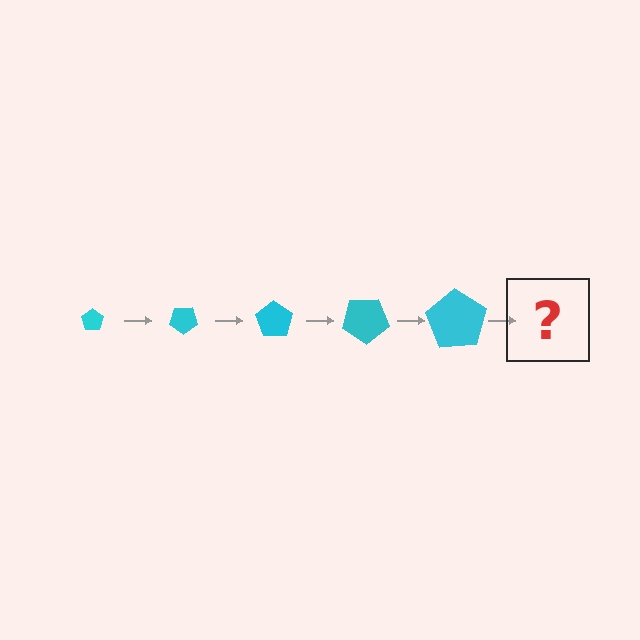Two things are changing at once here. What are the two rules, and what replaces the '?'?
The two rules are that the pentagon grows larger each step and it rotates 35 degrees each step. The '?' should be a pentagon, larger than the previous one and rotated 175 degrees from the start.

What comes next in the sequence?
The next element should be a pentagon, larger than the previous one and rotated 175 degrees from the start.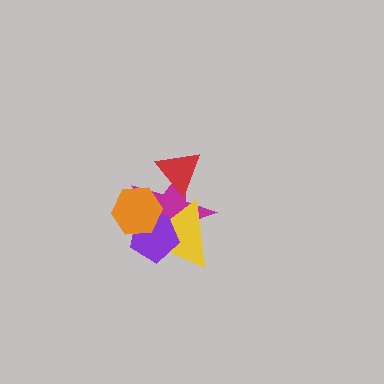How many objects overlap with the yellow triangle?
3 objects overlap with the yellow triangle.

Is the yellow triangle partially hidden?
Yes, it is partially covered by another shape.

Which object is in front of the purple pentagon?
The orange hexagon is in front of the purple pentagon.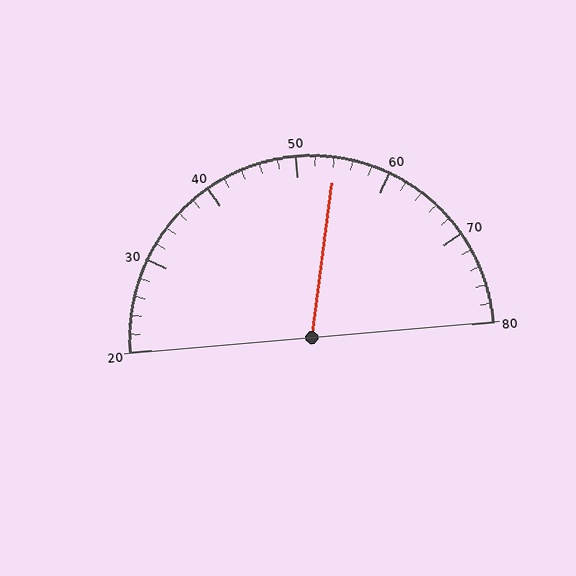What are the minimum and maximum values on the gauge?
The gauge ranges from 20 to 80.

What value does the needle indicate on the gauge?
The needle indicates approximately 54.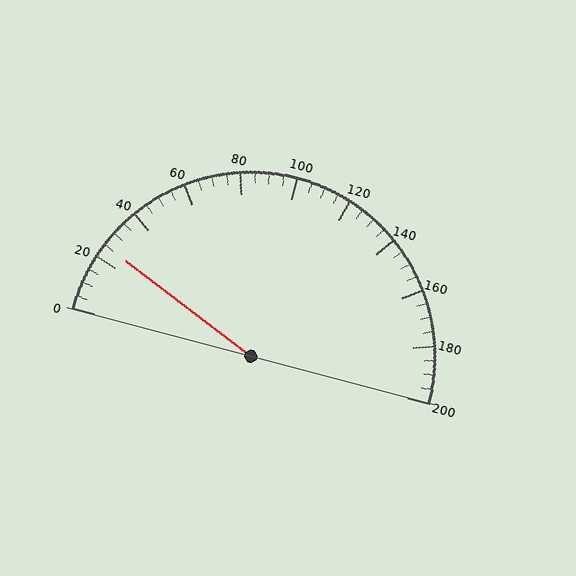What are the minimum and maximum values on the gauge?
The gauge ranges from 0 to 200.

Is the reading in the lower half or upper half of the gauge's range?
The reading is in the lower half of the range (0 to 200).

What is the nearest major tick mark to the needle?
The nearest major tick mark is 20.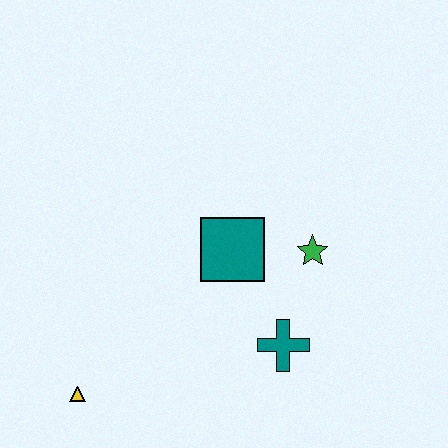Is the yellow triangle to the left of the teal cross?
Yes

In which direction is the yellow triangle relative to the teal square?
The yellow triangle is to the left of the teal square.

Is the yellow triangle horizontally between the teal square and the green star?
No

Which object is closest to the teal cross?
The green star is closest to the teal cross.